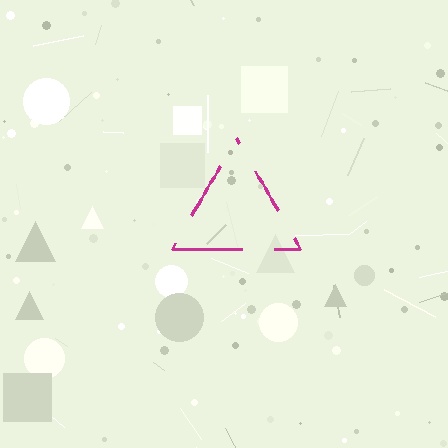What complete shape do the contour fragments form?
The contour fragments form a triangle.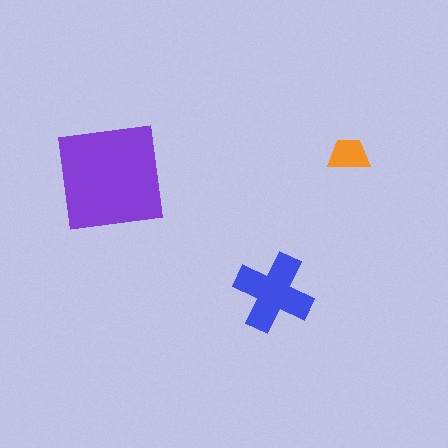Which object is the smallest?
The orange trapezoid.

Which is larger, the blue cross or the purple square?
The purple square.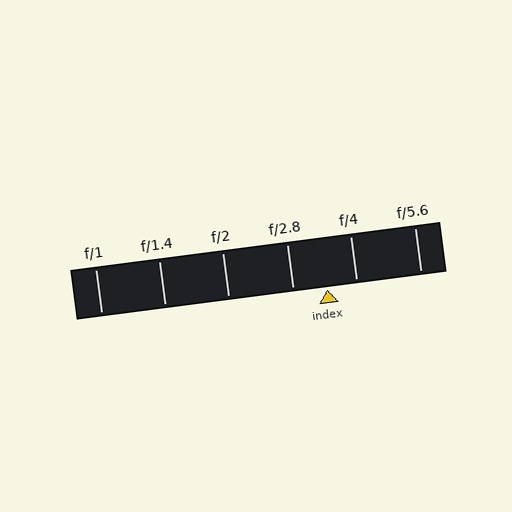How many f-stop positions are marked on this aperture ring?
There are 6 f-stop positions marked.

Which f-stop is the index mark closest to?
The index mark is closest to f/4.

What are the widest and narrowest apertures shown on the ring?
The widest aperture shown is f/1 and the narrowest is f/5.6.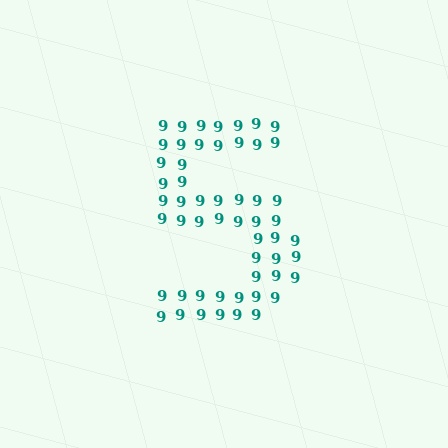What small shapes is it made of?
It is made of small digit 9's.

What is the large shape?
The large shape is the digit 5.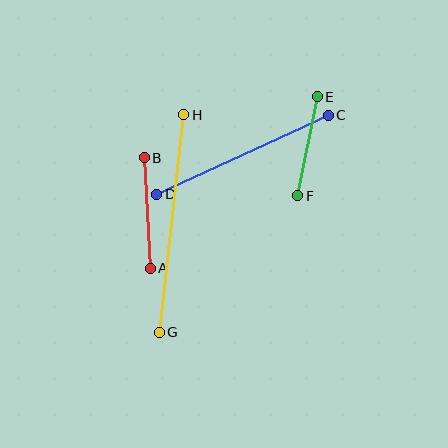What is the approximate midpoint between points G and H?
The midpoint is at approximately (172, 224) pixels.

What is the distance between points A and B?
The distance is approximately 110 pixels.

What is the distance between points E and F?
The distance is approximately 101 pixels.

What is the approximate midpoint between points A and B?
The midpoint is at approximately (147, 213) pixels.